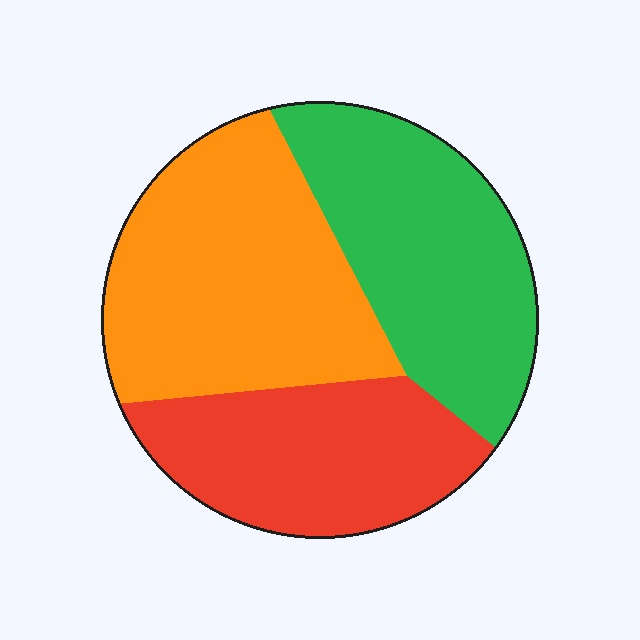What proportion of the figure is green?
Green covers 33% of the figure.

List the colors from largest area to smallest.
From largest to smallest: orange, green, red.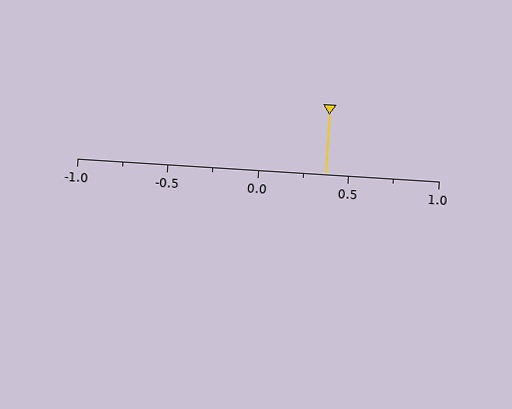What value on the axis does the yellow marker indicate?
The marker indicates approximately 0.38.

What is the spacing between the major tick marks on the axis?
The major ticks are spaced 0.5 apart.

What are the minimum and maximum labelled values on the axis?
The axis runs from -1.0 to 1.0.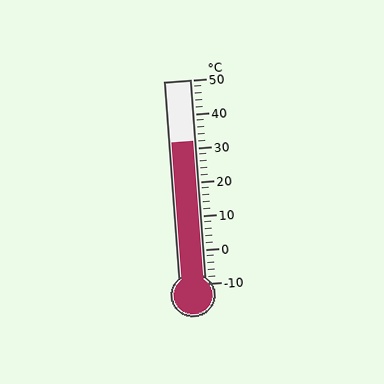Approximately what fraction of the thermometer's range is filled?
The thermometer is filled to approximately 70% of its range.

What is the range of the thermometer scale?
The thermometer scale ranges from -10°C to 50°C.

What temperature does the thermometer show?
The thermometer shows approximately 32°C.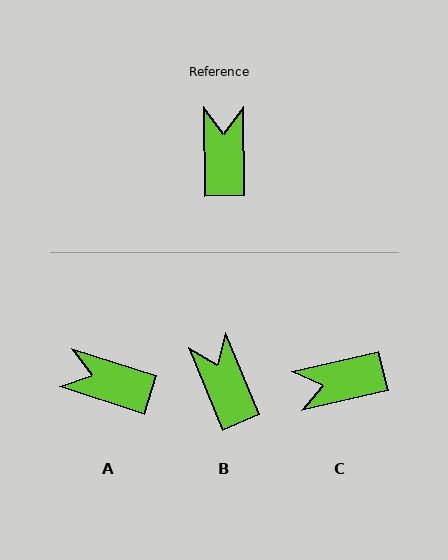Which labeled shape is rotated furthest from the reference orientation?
C, about 102 degrees away.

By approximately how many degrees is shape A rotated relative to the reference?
Approximately 71 degrees counter-clockwise.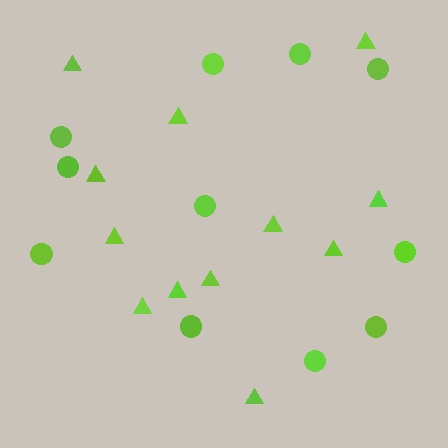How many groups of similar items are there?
There are 2 groups: one group of triangles (12) and one group of circles (11).